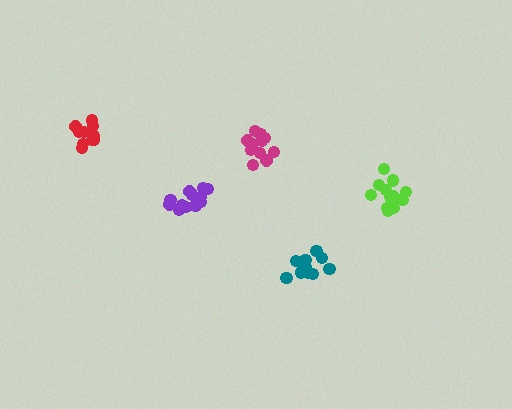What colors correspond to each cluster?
The clusters are colored: teal, purple, magenta, red, lime.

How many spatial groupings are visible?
There are 5 spatial groupings.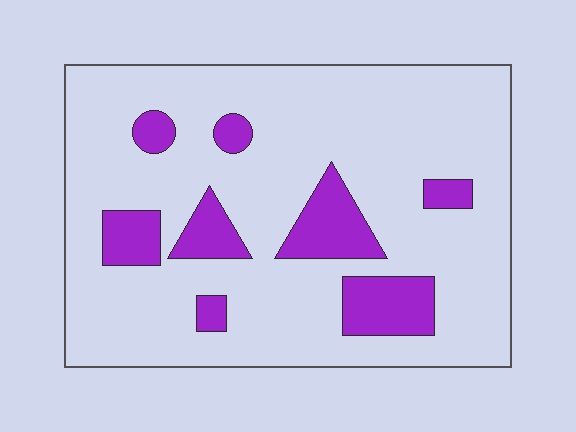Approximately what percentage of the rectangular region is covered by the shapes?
Approximately 15%.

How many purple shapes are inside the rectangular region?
8.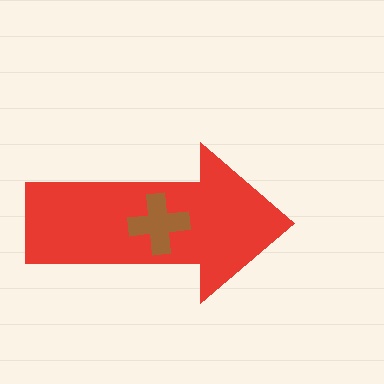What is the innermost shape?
The brown cross.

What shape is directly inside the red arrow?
The brown cross.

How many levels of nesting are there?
2.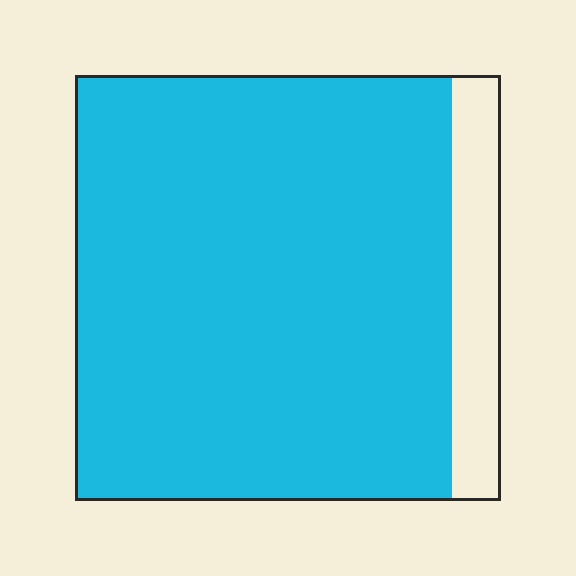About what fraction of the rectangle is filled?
About seven eighths (7/8).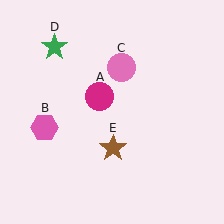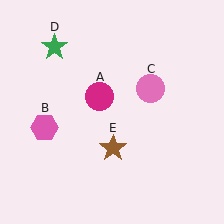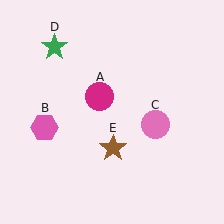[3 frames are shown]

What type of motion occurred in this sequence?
The pink circle (object C) rotated clockwise around the center of the scene.